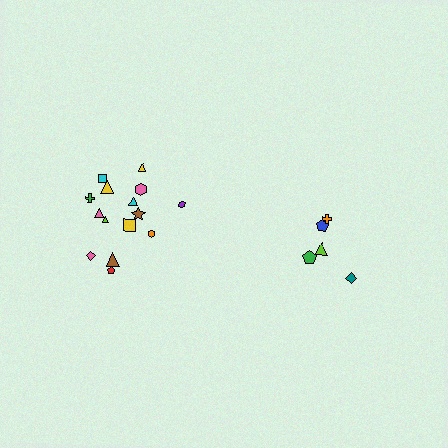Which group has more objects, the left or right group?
The left group.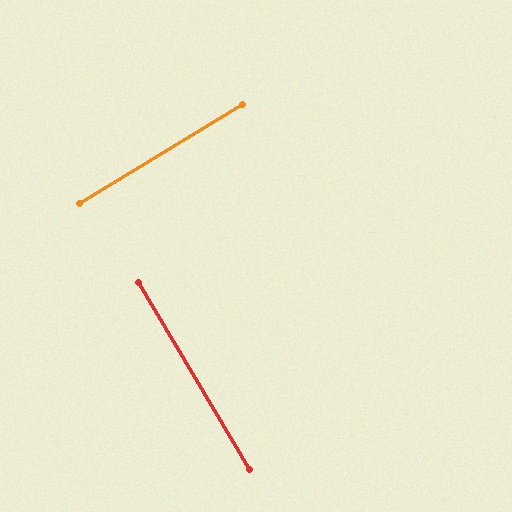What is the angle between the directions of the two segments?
Approximately 89 degrees.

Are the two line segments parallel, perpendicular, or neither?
Perpendicular — they meet at approximately 89°.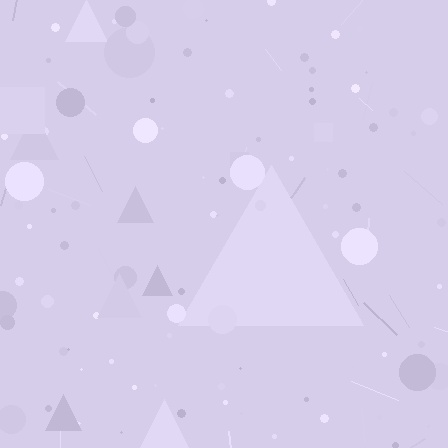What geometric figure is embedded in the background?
A triangle is embedded in the background.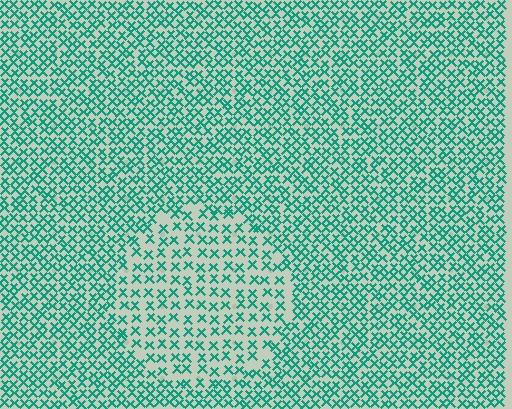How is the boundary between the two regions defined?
The boundary is defined by a change in element density (approximately 1.8x ratio). All elements are the same color, size, and shape.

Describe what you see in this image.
The image contains small teal elements arranged at two different densities. A circle-shaped region is visible where the elements are less densely packed than the surrounding area.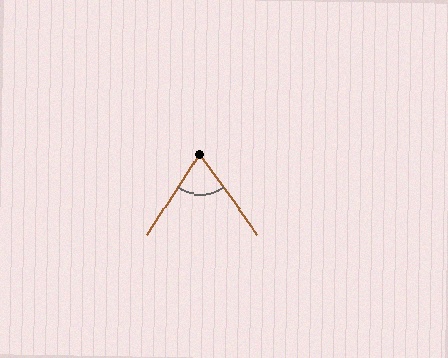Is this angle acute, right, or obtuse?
It is acute.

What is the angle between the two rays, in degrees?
Approximately 69 degrees.